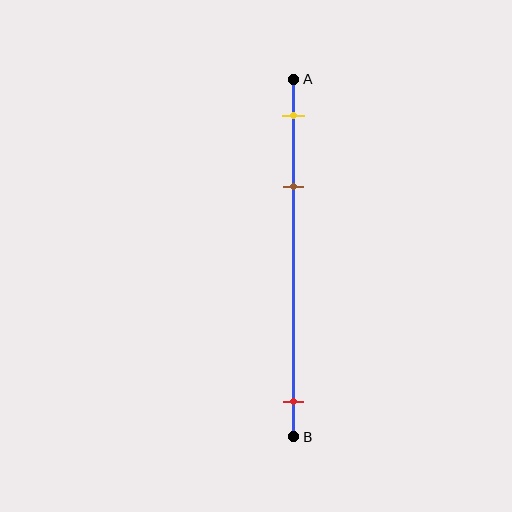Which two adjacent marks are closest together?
The yellow and brown marks are the closest adjacent pair.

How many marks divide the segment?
There are 3 marks dividing the segment.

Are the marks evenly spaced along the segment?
No, the marks are not evenly spaced.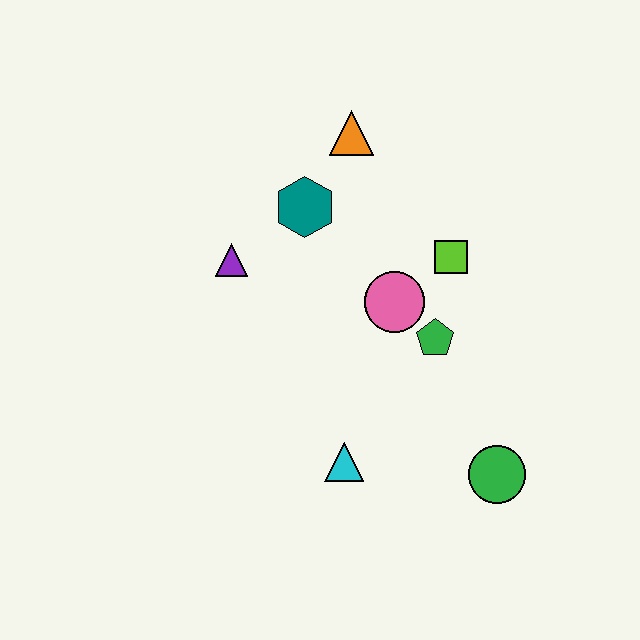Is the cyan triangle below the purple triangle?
Yes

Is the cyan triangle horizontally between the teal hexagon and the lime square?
Yes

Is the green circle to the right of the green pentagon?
Yes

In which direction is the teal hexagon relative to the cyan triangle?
The teal hexagon is above the cyan triangle.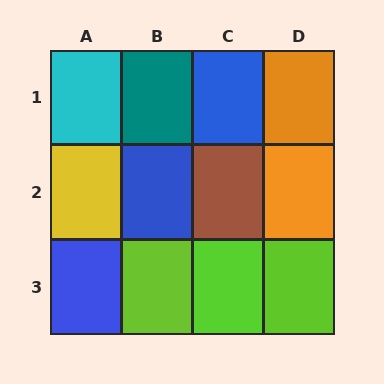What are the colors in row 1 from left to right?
Cyan, teal, blue, orange.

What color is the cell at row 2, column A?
Yellow.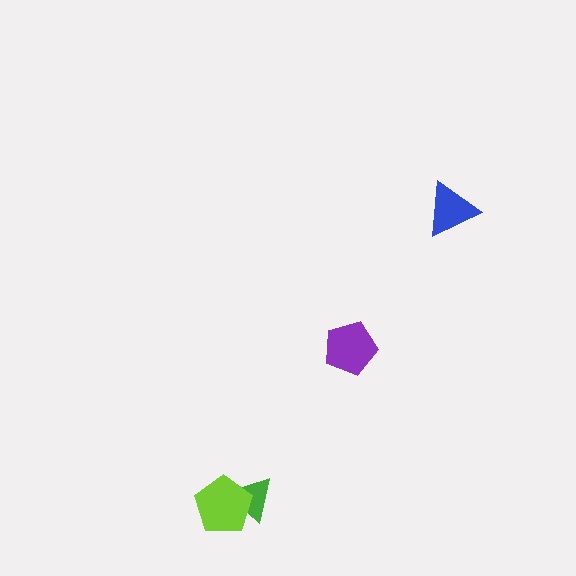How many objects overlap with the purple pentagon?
0 objects overlap with the purple pentagon.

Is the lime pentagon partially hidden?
No, no other shape covers it.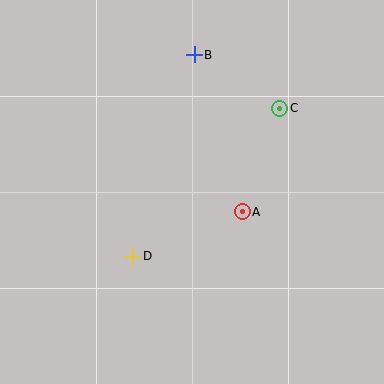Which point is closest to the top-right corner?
Point C is closest to the top-right corner.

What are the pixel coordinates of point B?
Point B is at (194, 55).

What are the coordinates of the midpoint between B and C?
The midpoint between B and C is at (237, 82).